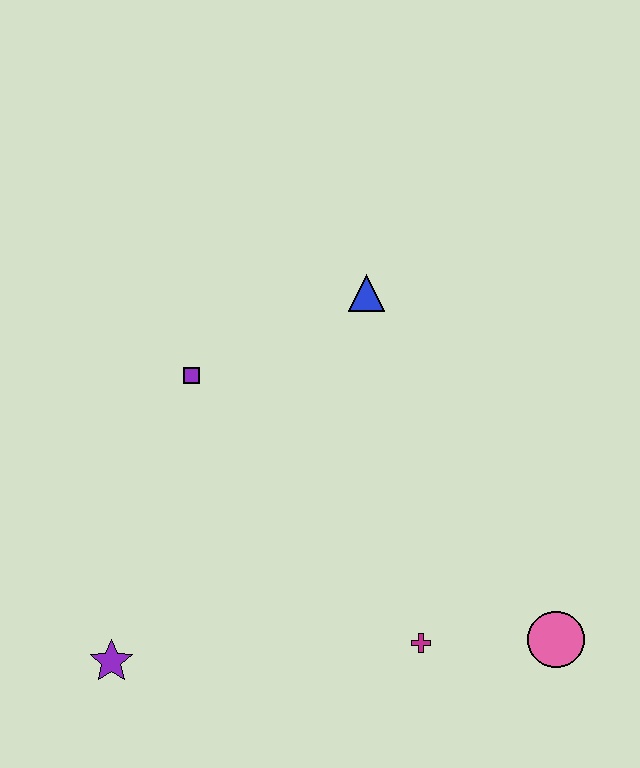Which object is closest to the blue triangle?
The purple square is closest to the blue triangle.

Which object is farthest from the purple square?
The pink circle is farthest from the purple square.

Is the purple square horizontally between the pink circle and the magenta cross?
No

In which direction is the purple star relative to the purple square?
The purple star is below the purple square.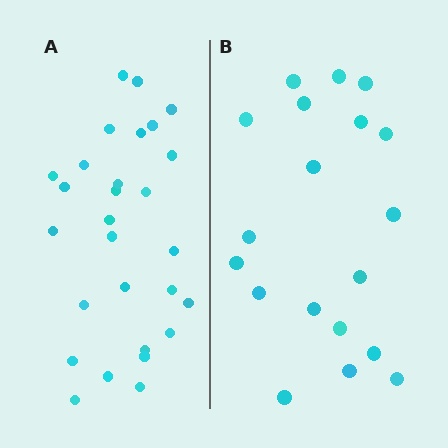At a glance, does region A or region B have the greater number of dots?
Region A (the left region) has more dots.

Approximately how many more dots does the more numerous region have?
Region A has roughly 8 or so more dots than region B.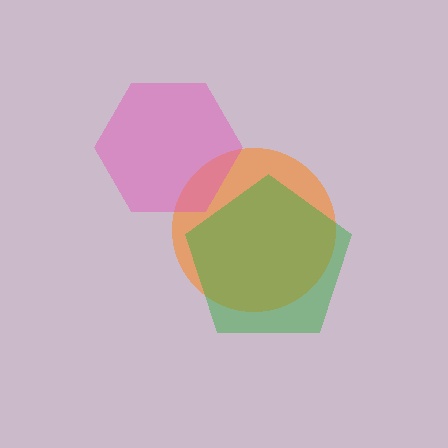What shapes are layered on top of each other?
The layered shapes are: an orange circle, a green pentagon, a pink hexagon.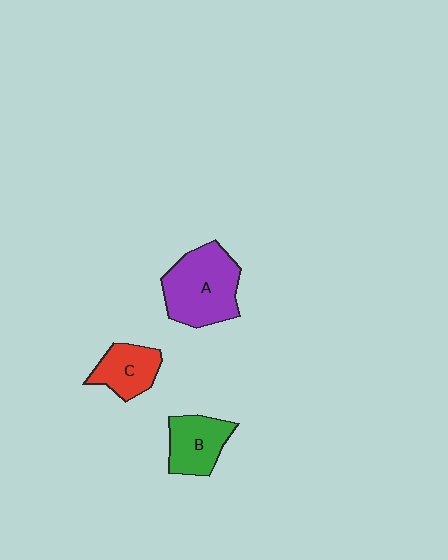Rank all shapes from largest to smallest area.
From largest to smallest: A (purple), B (green), C (red).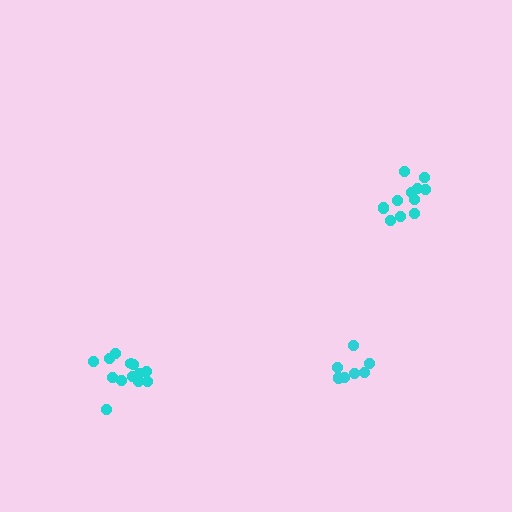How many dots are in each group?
Group 1: 8 dots, Group 2: 12 dots, Group 3: 13 dots (33 total).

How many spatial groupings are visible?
There are 3 spatial groupings.